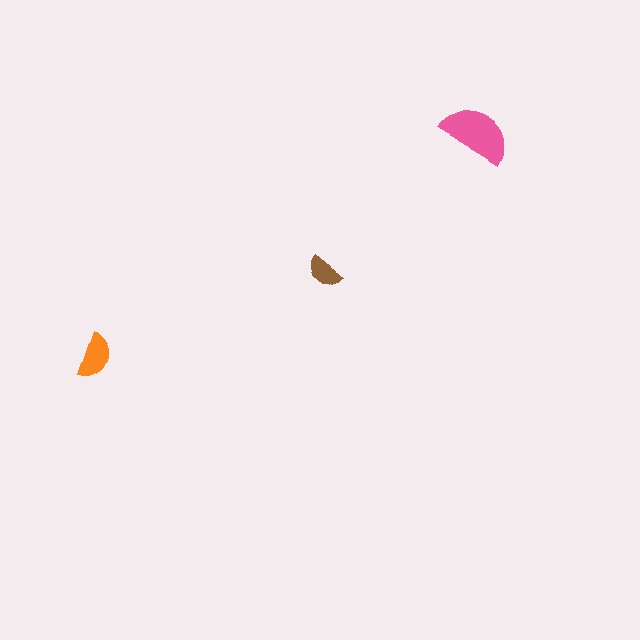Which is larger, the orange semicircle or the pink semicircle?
The pink one.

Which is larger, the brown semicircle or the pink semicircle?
The pink one.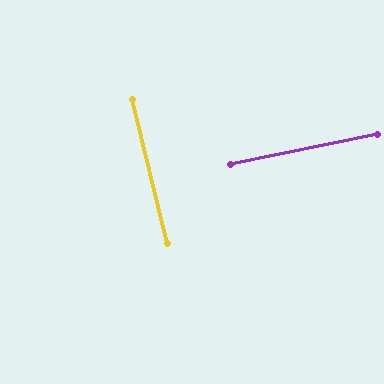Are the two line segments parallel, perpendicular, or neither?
Perpendicular — they meet at approximately 88°.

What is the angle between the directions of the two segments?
Approximately 88 degrees.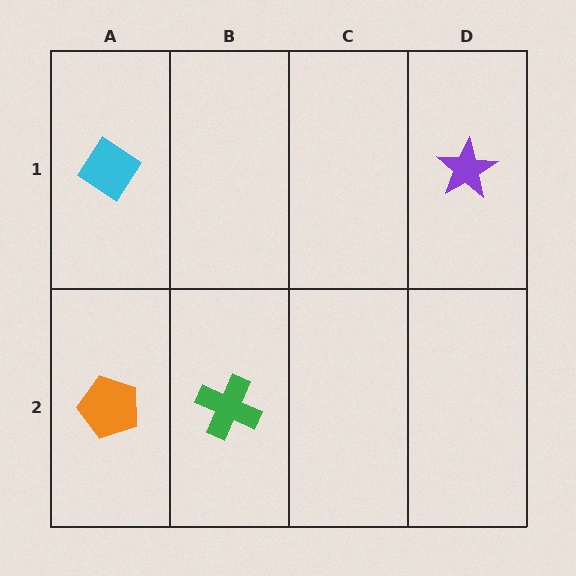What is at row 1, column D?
A purple star.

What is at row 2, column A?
An orange pentagon.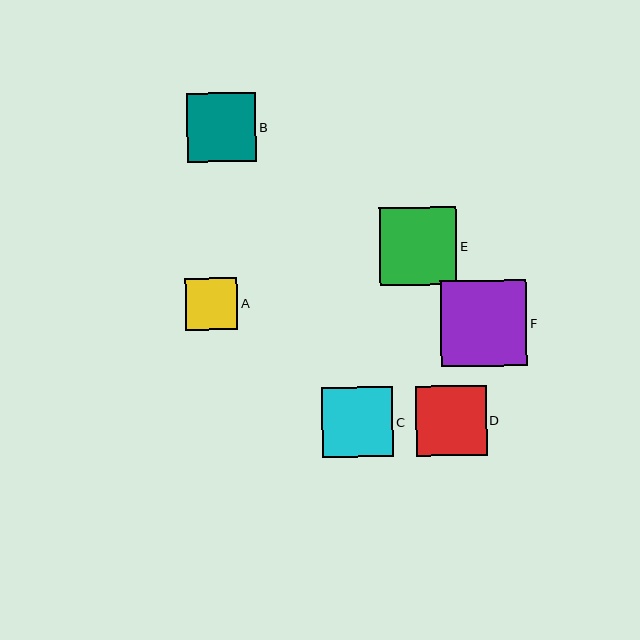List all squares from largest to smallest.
From largest to smallest: F, E, C, D, B, A.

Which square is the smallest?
Square A is the smallest with a size of approximately 53 pixels.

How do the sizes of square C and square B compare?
Square C and square B are approximately the same size.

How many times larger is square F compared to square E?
Square F is approximately 1.1 times the size of square E.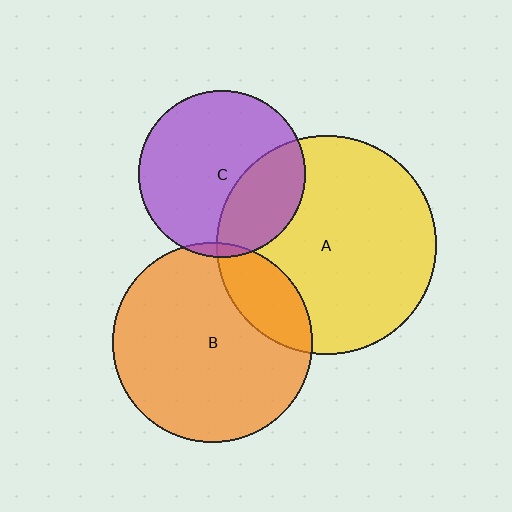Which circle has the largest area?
Circle A (yellow).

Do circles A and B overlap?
Yes.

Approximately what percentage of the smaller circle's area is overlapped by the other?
Approximately 20%.